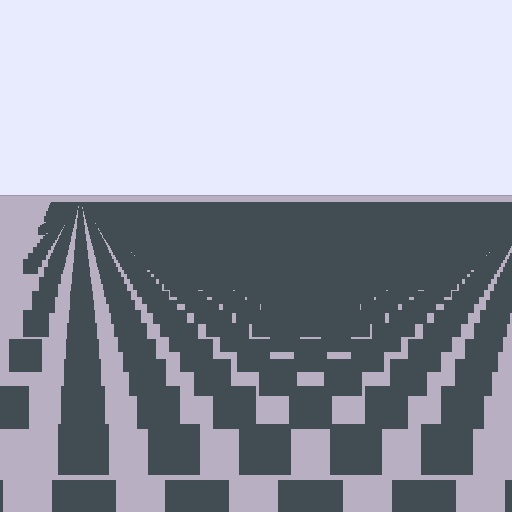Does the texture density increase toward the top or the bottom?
Density increases toward the top.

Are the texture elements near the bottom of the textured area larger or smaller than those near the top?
Larger. Near the bottom, elements are closer to the viewer and appear at a bigger on-screen size.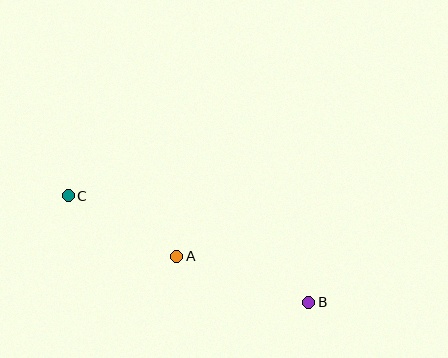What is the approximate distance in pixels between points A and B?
The distance between A and B is approximately 139 pixels.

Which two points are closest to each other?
Points A and C are closest to each other.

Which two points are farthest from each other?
Points B and C are farthest from each other.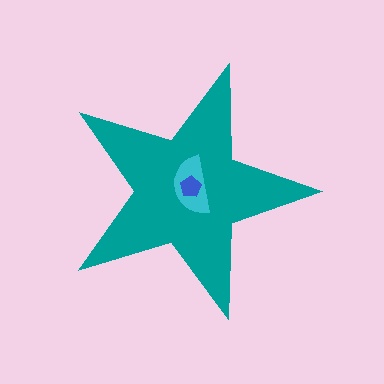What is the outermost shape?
The teal star.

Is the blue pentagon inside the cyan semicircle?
Yes.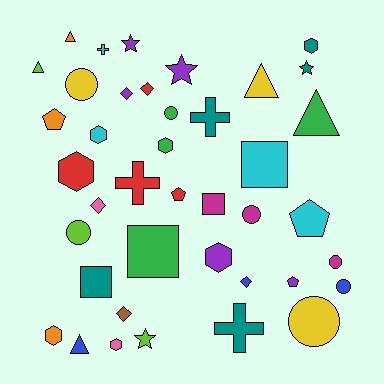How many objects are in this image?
There are 40 objects.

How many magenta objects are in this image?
There are 3 magenta objects.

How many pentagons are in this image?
There are 4 pentagons.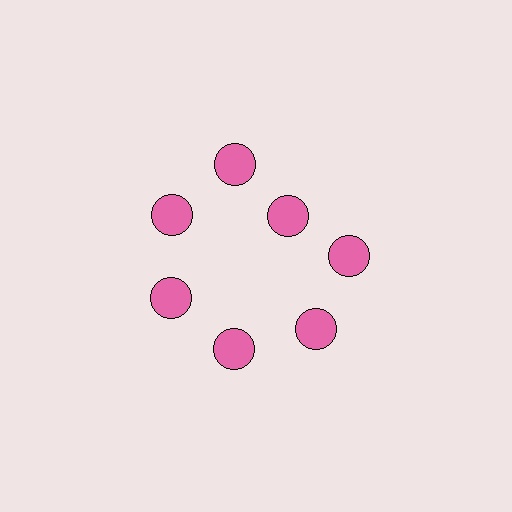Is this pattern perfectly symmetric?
No. The 7 pink circles are arranged in a ring, but one element near the 1 o'clock position is pulled inward toward the center, breaking the 7-fold rotational symmetry.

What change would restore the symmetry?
The symmetry would be restored by moving it outward, back onto the ring so that all 7 circles sit at equal angles and equal distance from the center.